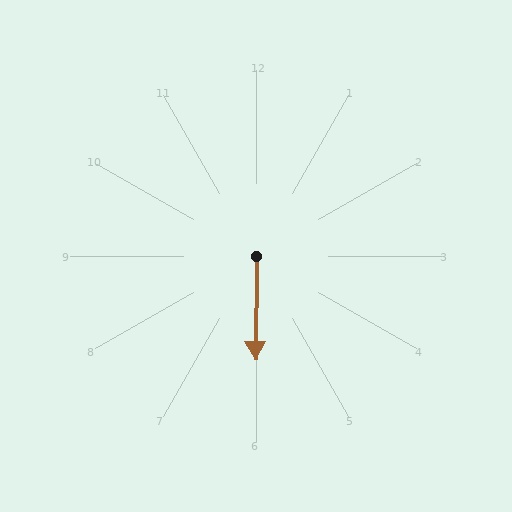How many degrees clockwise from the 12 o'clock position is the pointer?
Approximately 180 degrees.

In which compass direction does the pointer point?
South.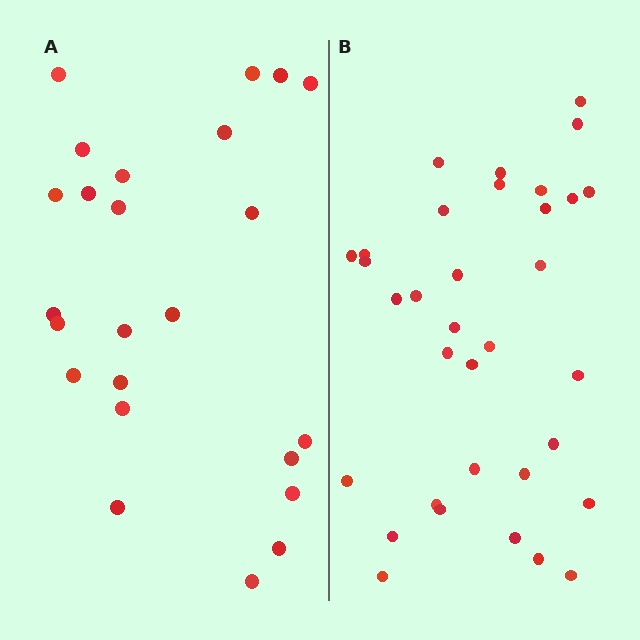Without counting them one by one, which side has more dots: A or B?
Region B (the right region) has more dots.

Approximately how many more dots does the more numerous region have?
Region B has roughly 10 or so more dots than region A.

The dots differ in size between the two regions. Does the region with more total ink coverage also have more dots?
No. Region A has more total ink coverage because its dots are larger, but region B actually contains more individual dots. Total area can be misleading — the number of items is what matters here.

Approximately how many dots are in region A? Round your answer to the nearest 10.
About 20 dots. (The exact count is 24, which rounds to 20.)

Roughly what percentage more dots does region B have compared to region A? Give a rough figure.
About 40% more.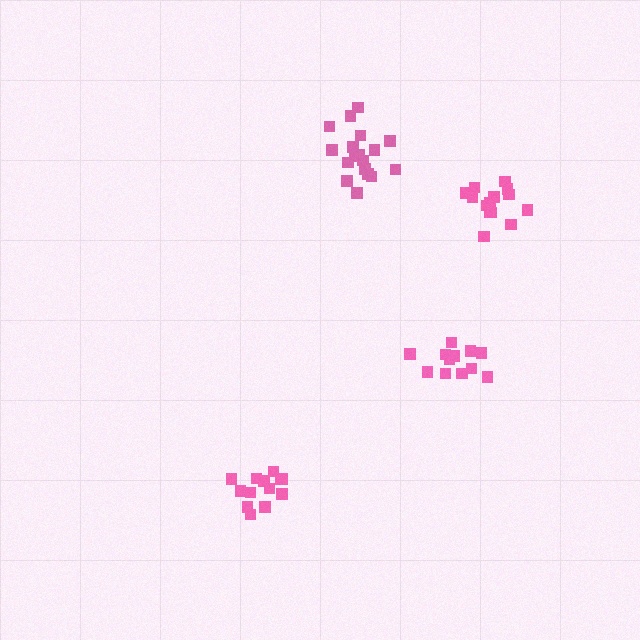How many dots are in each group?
Group 1: 13 dots, Group 2: 18 dots, Group 3: 14 dots, Group 4: 12 dots (57 total).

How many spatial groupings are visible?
There are 4 spatial groupings.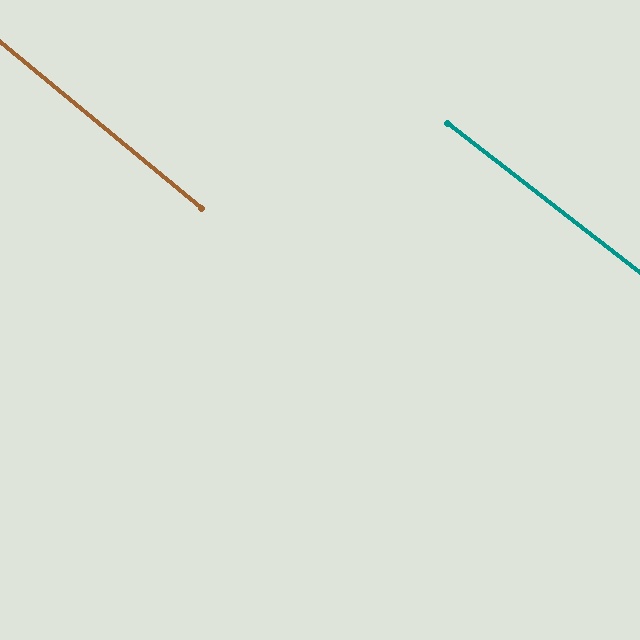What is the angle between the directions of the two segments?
Approximately 1 degree.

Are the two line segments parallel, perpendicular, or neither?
Parallel — their directions differ by only 1.4°.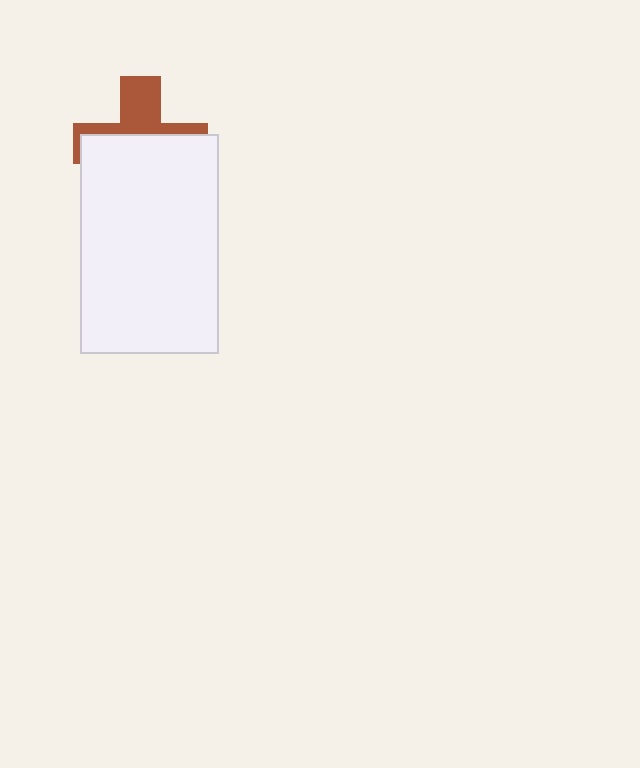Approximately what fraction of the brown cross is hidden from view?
Roughly 62% of the brown cross is hidden behind the white rectangle.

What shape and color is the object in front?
The object in front is a white rectangle.